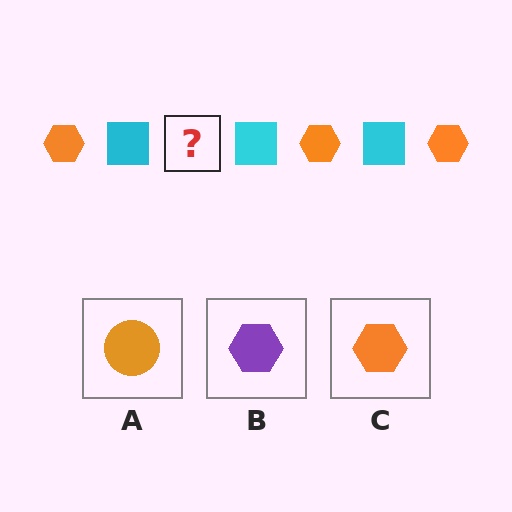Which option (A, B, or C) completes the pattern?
C.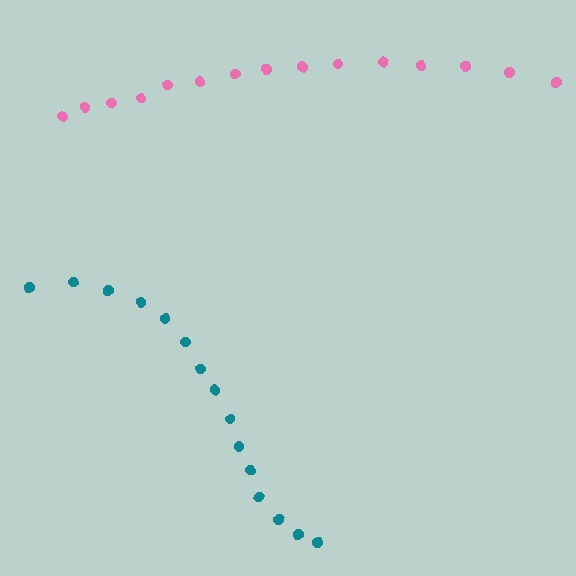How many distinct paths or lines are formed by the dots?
There are 2 distinct paths.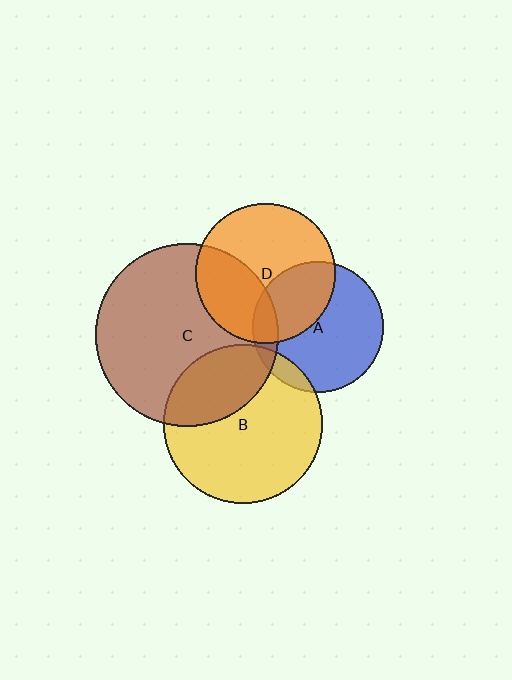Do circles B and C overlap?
Yes.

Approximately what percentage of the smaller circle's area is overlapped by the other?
Approximately 30%.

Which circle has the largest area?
Circle C (brown).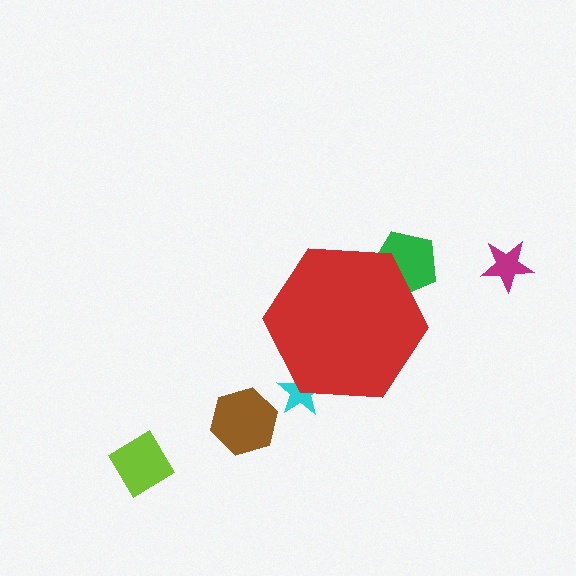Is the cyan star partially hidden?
Yes, the cyan star is partially hidden behind the red hexagon.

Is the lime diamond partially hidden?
No, the lime diamond is fully visible.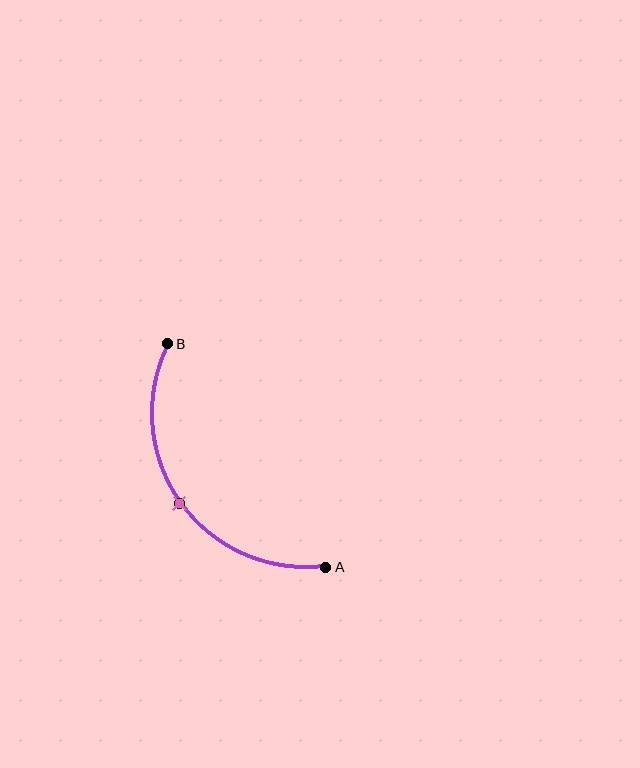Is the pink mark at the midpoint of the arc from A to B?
Yes. The pink mark lies on the arc at equal arc-length from both A and B — it is the arc midpoint.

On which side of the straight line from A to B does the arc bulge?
The arc bulges below and to the left of the straight line connecting A and B.